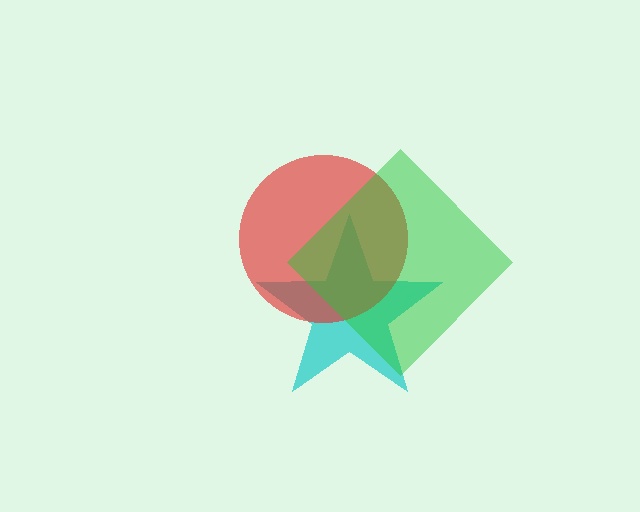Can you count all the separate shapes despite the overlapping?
Yes, there are 3 separate shapes.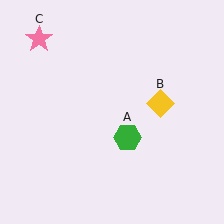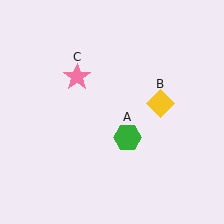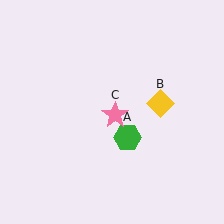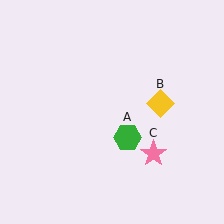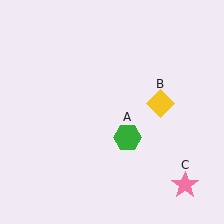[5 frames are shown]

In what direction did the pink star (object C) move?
The pink star (object C) moved down and to the right.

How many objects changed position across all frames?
1 object changed position: pink star (object C).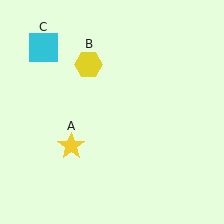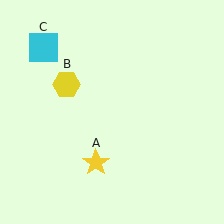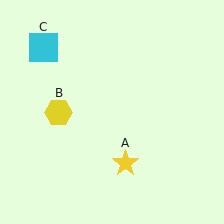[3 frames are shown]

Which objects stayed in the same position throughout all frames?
Cyan square (object C) remained stationary.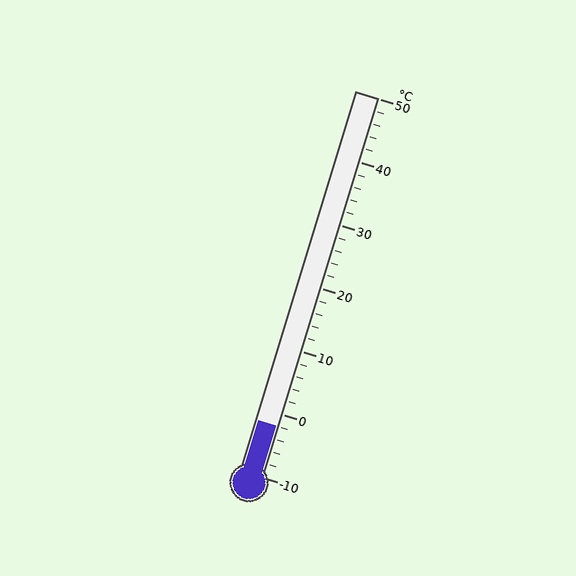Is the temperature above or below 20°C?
The temperature is below 20°C.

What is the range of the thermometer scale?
The thermometer scale ranges from -10°C to 50°C.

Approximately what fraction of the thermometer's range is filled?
The thermometer is filled to approximately 15% of its range.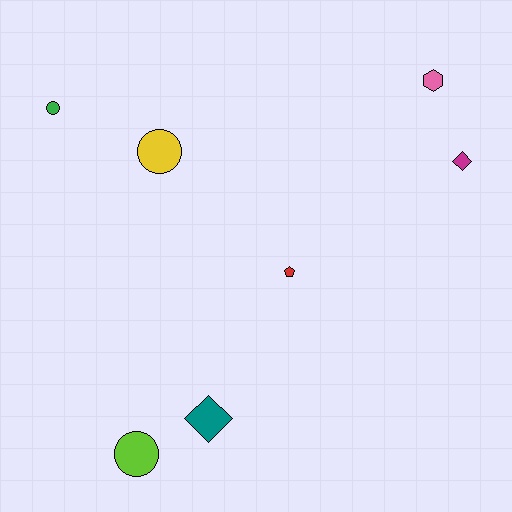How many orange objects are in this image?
There are no orange objects.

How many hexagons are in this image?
There is 1 hexagon.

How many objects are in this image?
There are 7 objects.